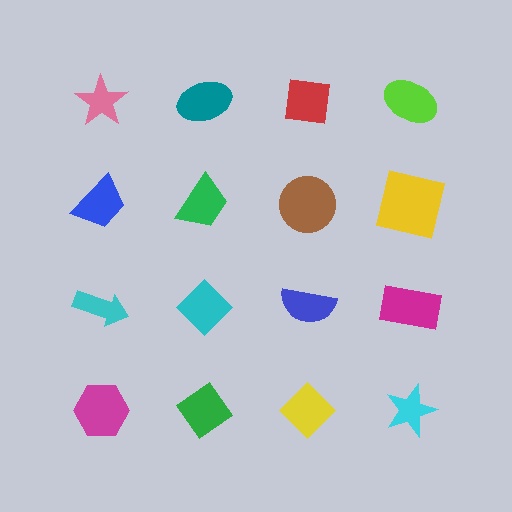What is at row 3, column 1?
A cyan arrow.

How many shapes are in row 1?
4 shapes.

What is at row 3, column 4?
A magenta rectangle.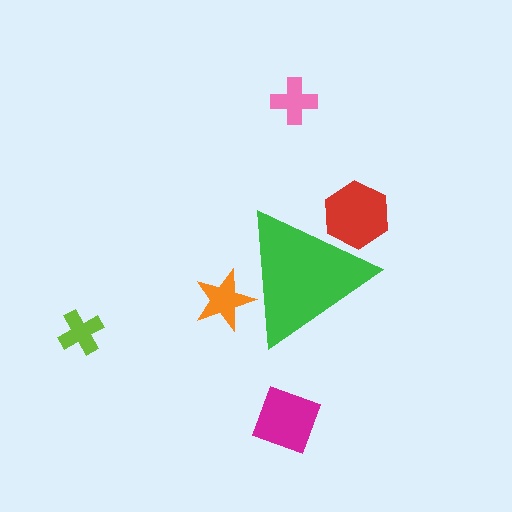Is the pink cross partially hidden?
No, the pink cross is fully visible.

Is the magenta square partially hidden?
No, the magenta square is fully visible.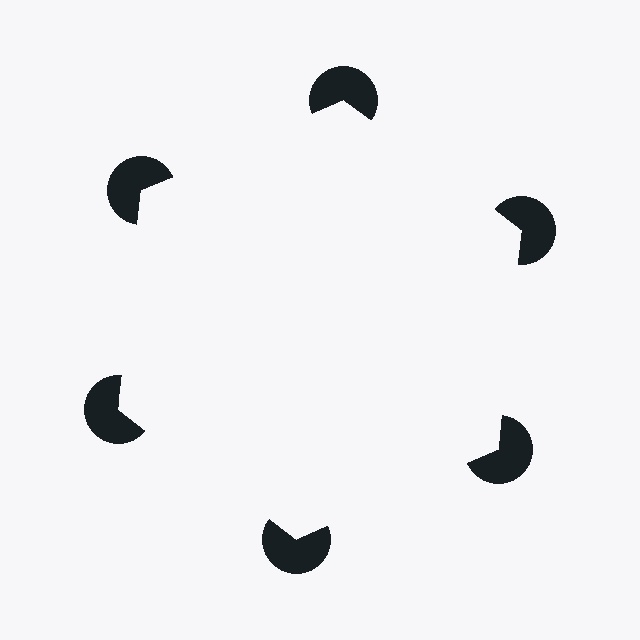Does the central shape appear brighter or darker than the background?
It typically appears slightly brighter than the background, even though no actual brightness change is drawn.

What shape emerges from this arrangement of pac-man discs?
An illusory hexagon — its edges are inferred from the aligned wedge cuts in the pac-man discs, not physically drawn.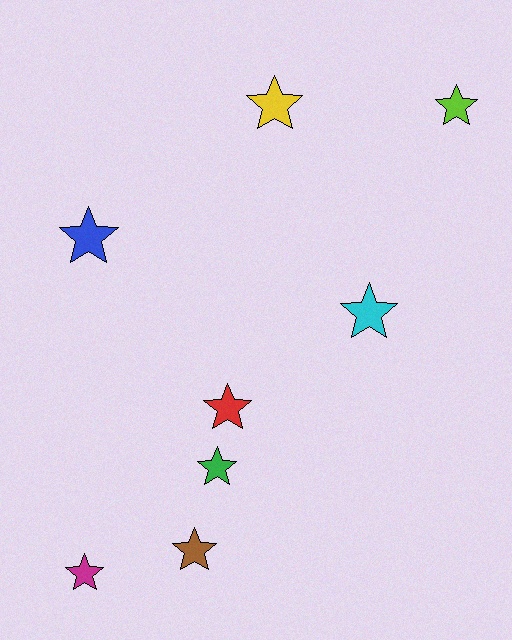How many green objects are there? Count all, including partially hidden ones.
There is 1 green object.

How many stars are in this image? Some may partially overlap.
There are 8 stars.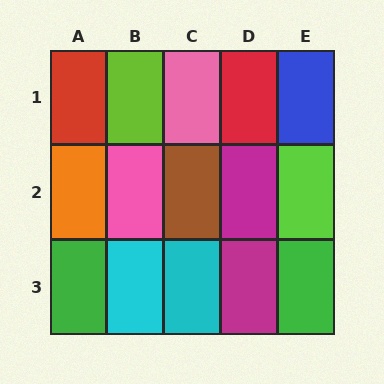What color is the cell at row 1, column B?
Lime.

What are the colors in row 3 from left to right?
Green, cyan, cyan, magenta, green.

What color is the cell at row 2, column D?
Magenta.